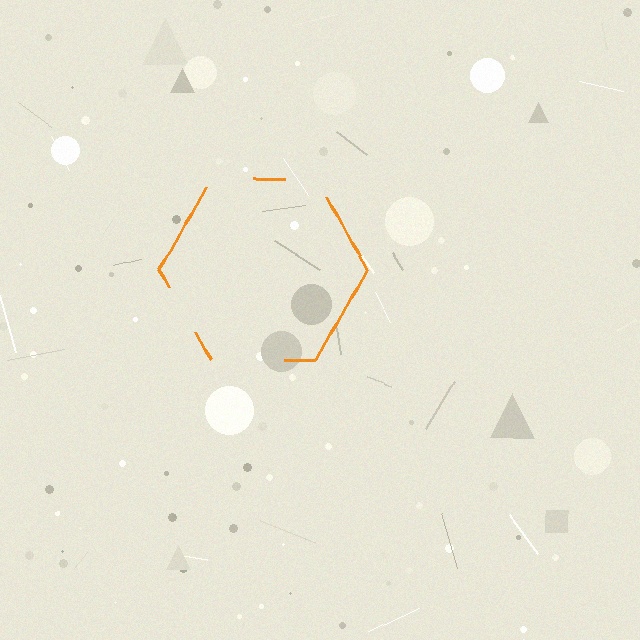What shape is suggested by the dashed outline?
The dashed outline suggests a hexagon.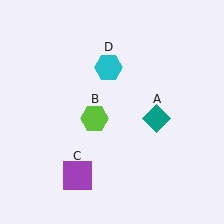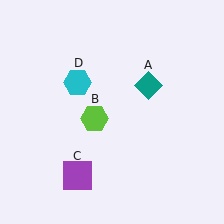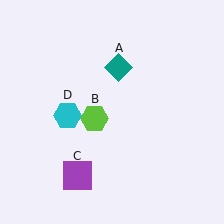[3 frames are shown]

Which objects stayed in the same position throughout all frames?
Lime hexagon (object B) and purple square (object C) remained stationary.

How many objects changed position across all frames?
2 objects changed position: teal diamond (object A), cyan hexagon (object D).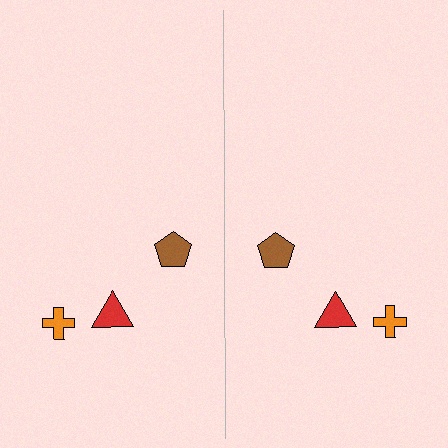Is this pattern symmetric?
Yes, this pattern has bilateral (reflection) symmetry.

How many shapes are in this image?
There are 6 shapes in this image.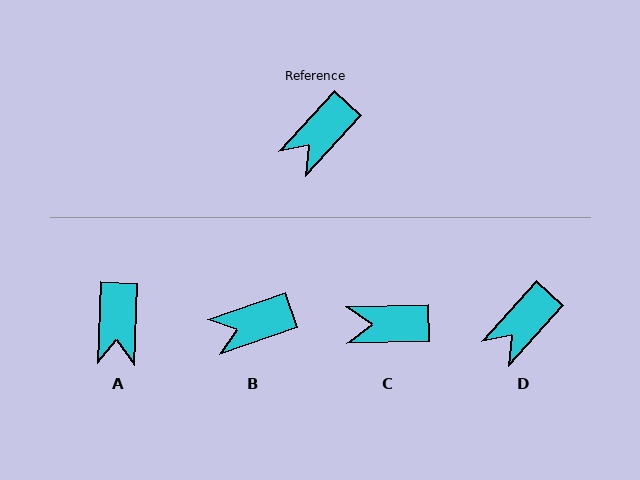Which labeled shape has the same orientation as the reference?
D.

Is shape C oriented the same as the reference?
No, it is off by about 46 degrees.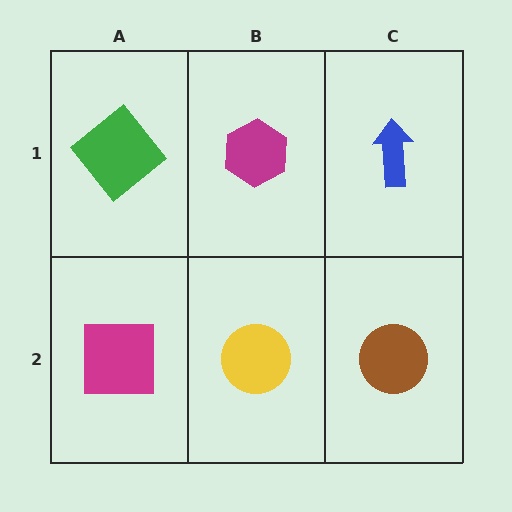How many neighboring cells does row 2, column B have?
3.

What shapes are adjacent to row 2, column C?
A blue arrow (row 1, column C), a yellow circle (row 2, column B).